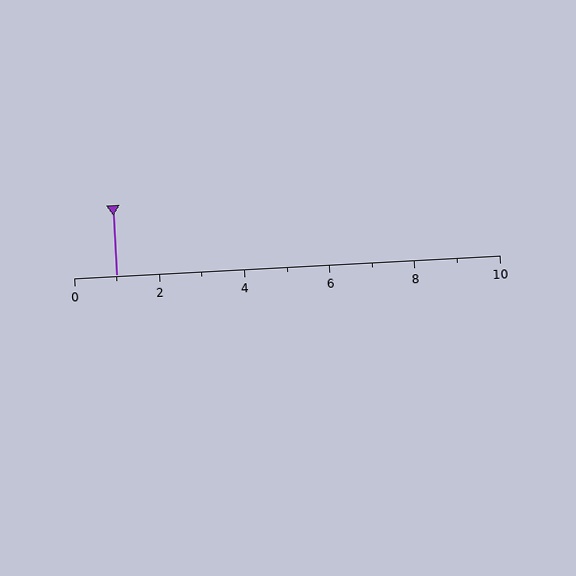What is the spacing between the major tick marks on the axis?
The major ticks are spaced 2 apart.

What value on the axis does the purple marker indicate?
The marker indicates approximately 1.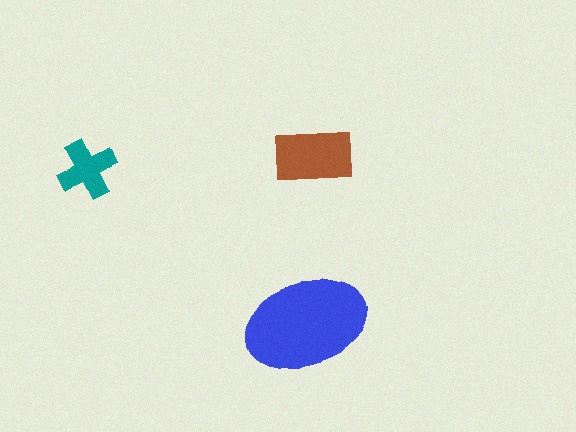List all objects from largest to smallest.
The blue ellipse, the brown rectangle, the teal cross.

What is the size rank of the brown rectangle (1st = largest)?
2nd.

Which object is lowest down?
The blue ellipse is bottommost.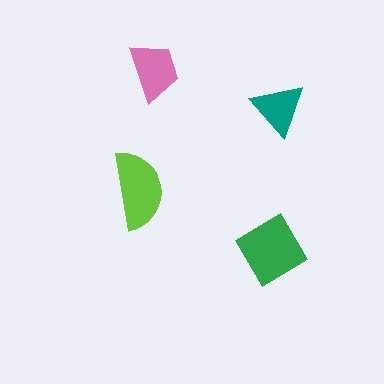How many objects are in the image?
There are 4 objects in the image.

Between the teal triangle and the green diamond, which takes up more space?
The green diamond.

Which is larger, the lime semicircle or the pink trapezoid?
The lime semicircle.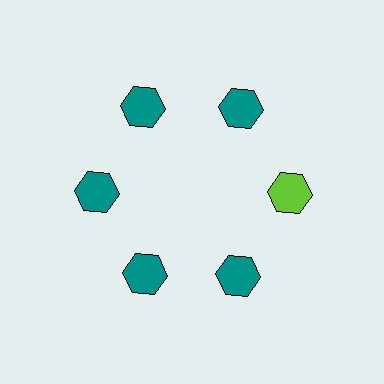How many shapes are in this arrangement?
There are 6 shapes arranged in a ring pattern.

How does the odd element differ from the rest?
It has a different color: lime instead of teal.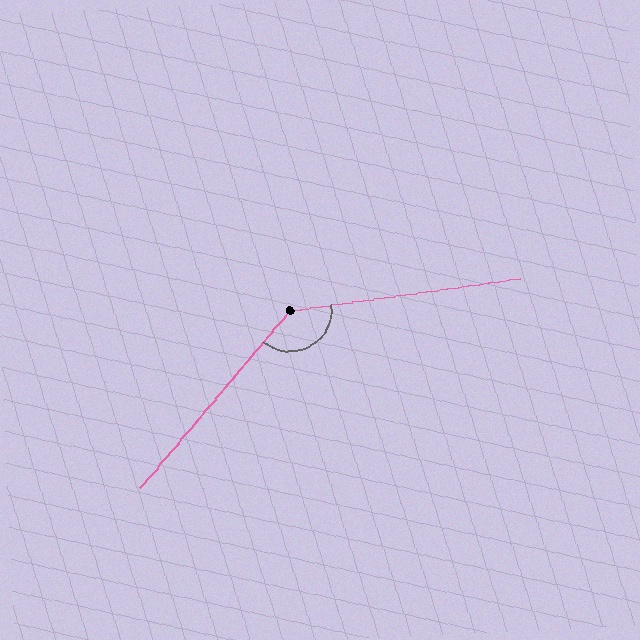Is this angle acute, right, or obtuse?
It is obtuse.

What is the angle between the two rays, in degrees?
Approximately 138 degrees.